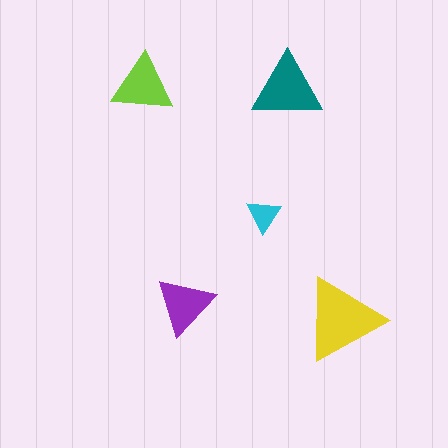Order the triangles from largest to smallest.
the yellow one, the teal one, the lime one, the purple one, the cyan one.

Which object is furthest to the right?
The yellow triangle is rightmost.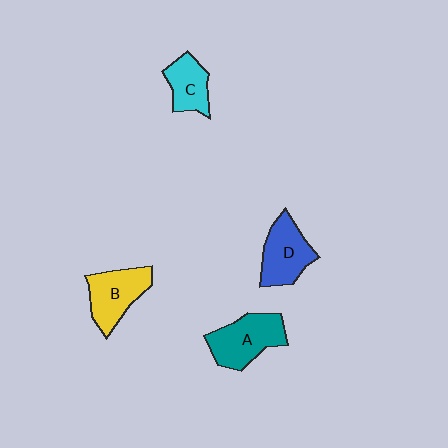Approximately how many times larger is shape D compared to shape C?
Approximately 1.4 times.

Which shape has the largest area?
Shape A (teal).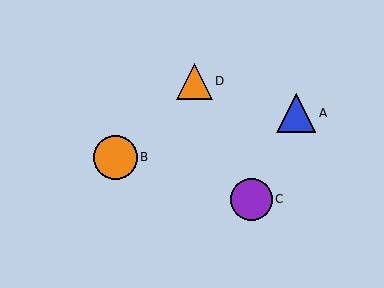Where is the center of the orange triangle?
The center of the orange triangle is at (194, 81).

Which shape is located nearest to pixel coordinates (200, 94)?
The orange triangle (labeled D) at (194, 81) is nearest to that location.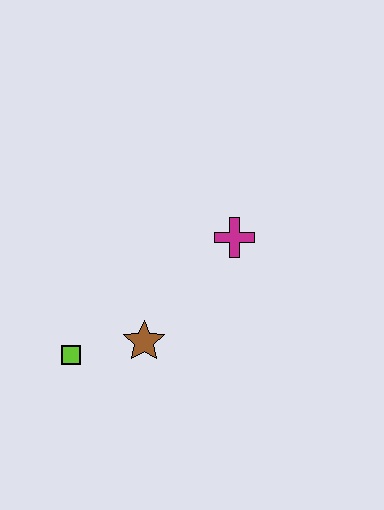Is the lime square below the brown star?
Yes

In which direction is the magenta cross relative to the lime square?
The magenta cross is to the right of the lime square.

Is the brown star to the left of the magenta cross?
Yes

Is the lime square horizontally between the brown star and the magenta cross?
No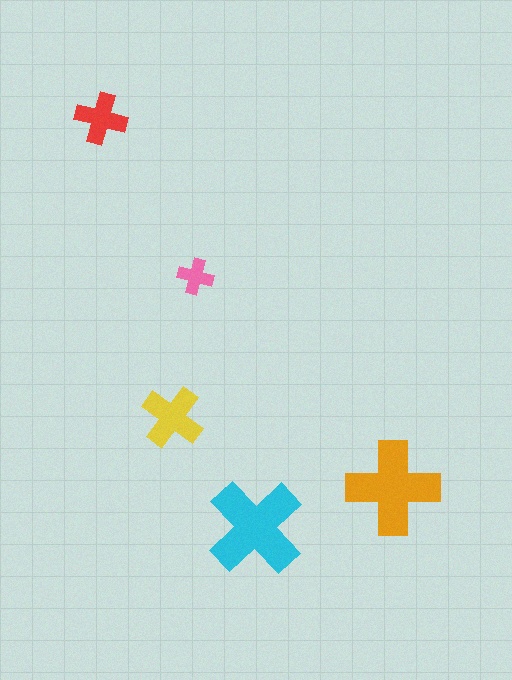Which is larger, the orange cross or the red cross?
The orange one.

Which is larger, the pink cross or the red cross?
The red one.